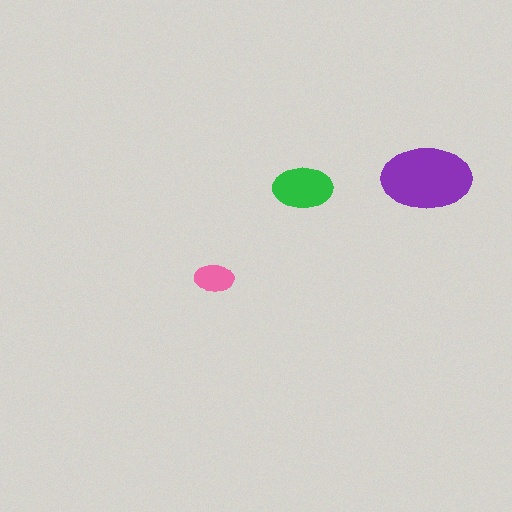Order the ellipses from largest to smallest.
the purple one, the green one, the pink one.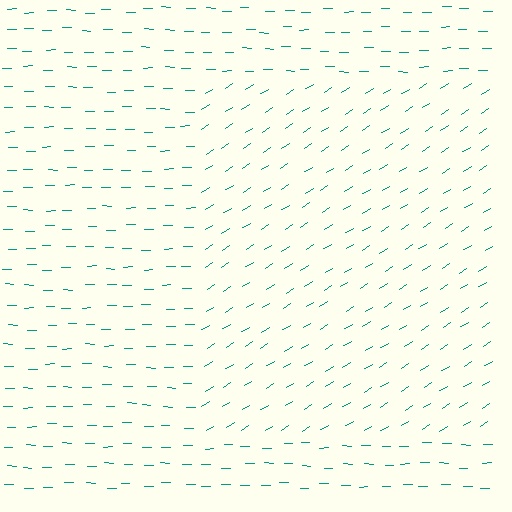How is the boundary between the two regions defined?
The boundary is defined purely by a change in line orientation (approximately 32 degrees difference). All lines are the same color and thickness.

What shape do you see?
I see a rectangle.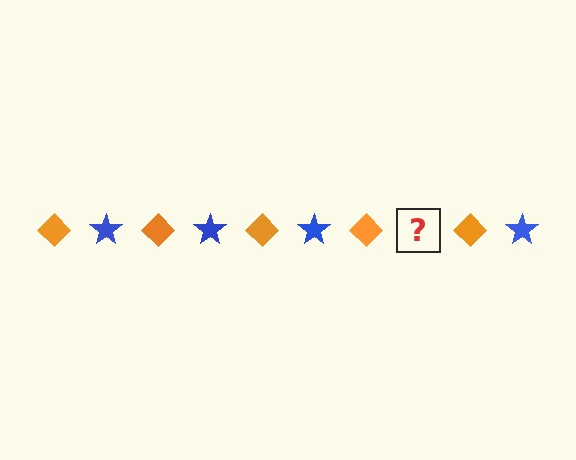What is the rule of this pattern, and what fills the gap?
The rule is that the pattern alternates between orange diamond and blue star. The gap should be filled with a blue star.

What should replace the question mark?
The question mark should be replaced with a blue star.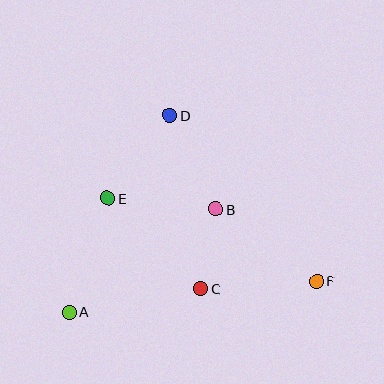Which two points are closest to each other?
Points B and C are closest to each other.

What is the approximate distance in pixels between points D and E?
The distance between D and E is approximately 104 pixels.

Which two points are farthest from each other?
Points A and F are farthest from each other.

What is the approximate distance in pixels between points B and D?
The distance between B and D is approximately 105 pixels.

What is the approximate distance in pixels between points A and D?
The distance between A and D is approximately 221 pixels.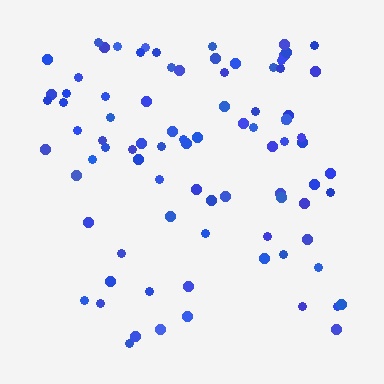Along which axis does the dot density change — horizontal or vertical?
Vertical.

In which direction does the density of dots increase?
From bottom to top, with the top side densest.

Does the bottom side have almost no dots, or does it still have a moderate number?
Still a moderate number, just noticeably fewer than the top.